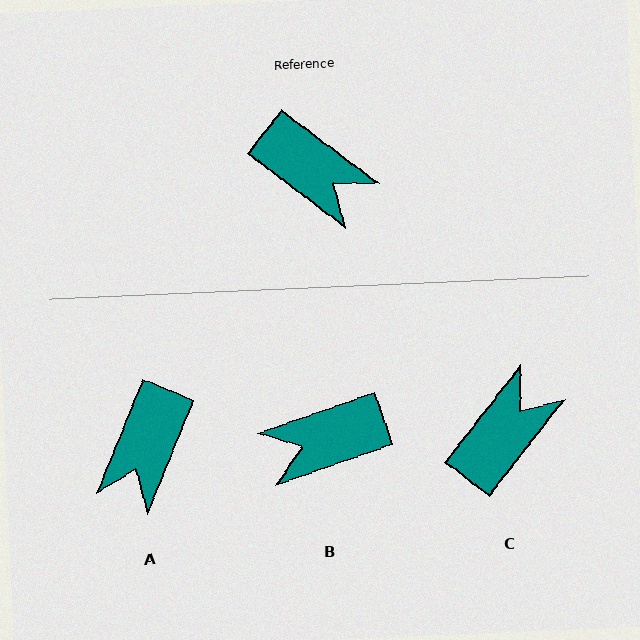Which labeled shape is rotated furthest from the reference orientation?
B, about 124 degrees away.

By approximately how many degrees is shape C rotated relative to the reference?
Approximately 89 degrees counter-clockwise.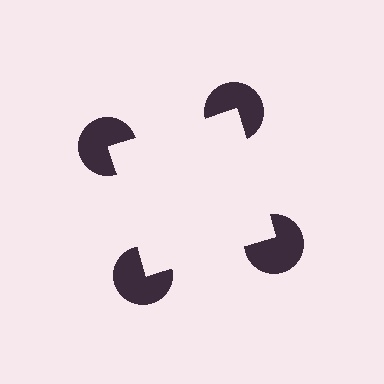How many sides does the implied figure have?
4 sides.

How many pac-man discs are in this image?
There are 4 — one at each vertex of the illusory square.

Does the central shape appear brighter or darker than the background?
It typically appears slightly brighter than the background, even though no actual brightness change is drawn.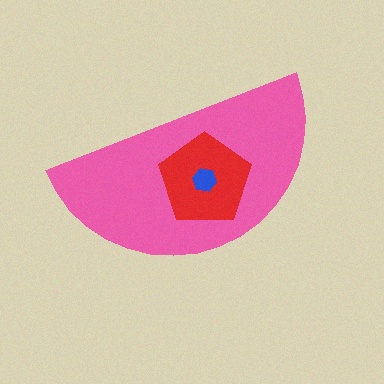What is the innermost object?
The blue hexagon.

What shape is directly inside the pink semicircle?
The red pentagon.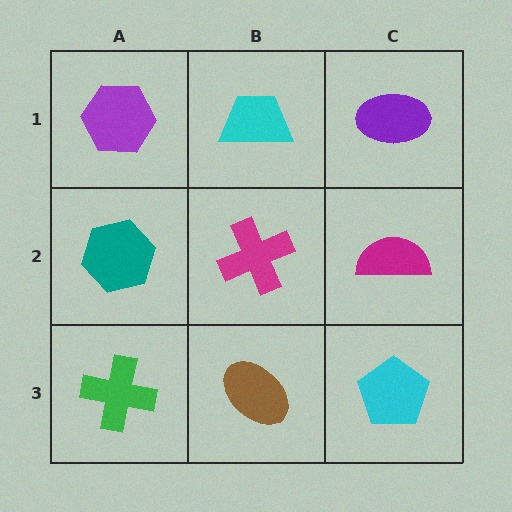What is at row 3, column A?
A green cross.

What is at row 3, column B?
A brown ellipse.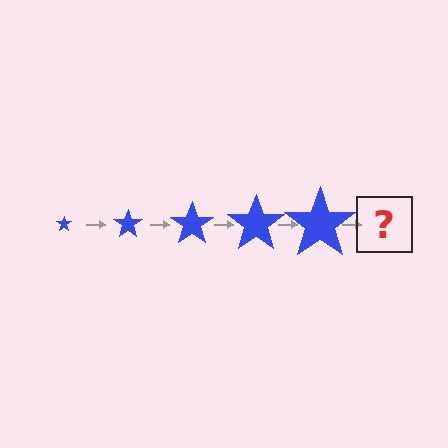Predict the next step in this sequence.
The next step is a blue star, larger than the previous one.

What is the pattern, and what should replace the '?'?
The pattern is that the star gets progressively larger each step. The '?' should be a blue star, larger than the previous one.